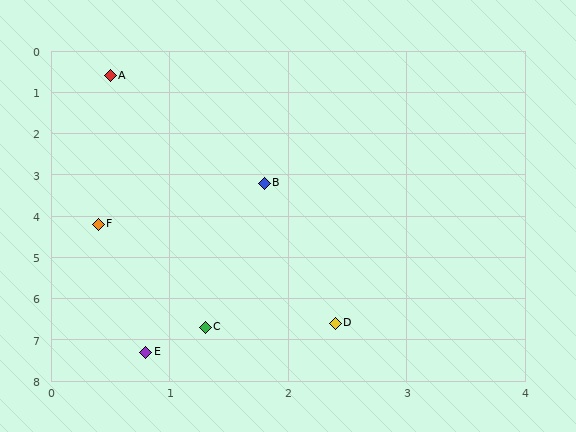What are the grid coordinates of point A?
Point A is at approximately (0.5, 0.6).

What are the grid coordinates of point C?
Point C is at approximately (1.3, 6.7).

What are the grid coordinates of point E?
Point E is at approximately (0.8, 7.3).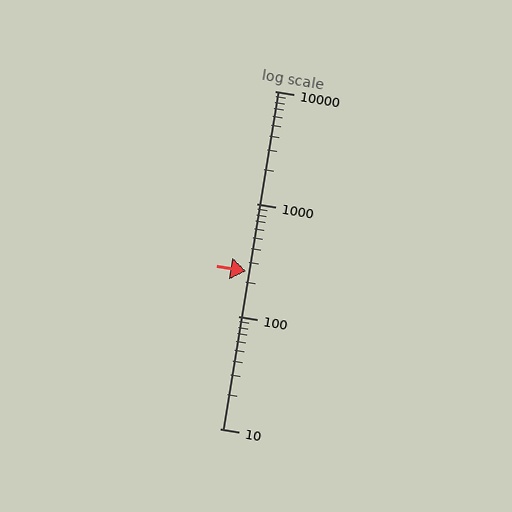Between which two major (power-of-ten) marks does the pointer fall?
The pointer is between 100 and 1000.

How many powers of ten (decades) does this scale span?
The scale spans 3 decades, from 10 to 10000.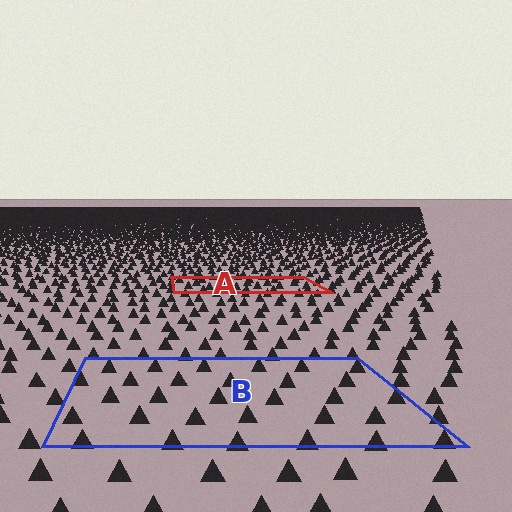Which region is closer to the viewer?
Region B is closer. The texture elements there are larger and more spread out.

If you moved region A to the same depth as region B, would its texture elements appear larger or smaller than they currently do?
They would appear larger. At a closer depth, the same texture elements are projected at a bigger on-screen size.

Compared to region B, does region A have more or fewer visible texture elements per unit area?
Region A has more texture elements per unit area — they are packed more densely because it is farther away.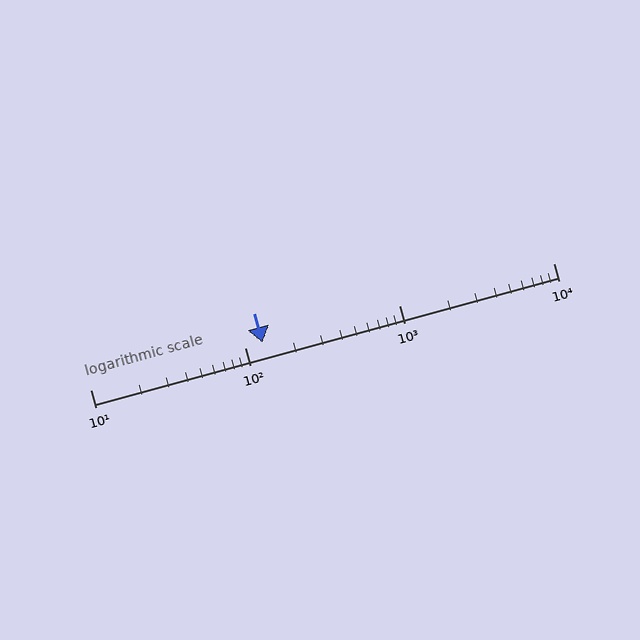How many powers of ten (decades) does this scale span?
The scale spans 3 decades, from 10 to 10000.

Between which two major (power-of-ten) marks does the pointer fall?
The pointer is between 100 and 1000.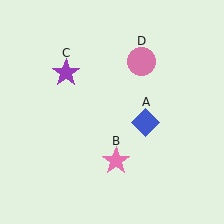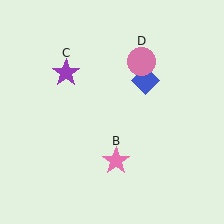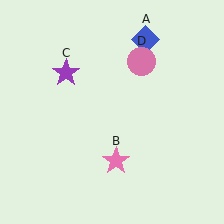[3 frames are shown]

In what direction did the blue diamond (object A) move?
The blue diamond (object A) moved up.